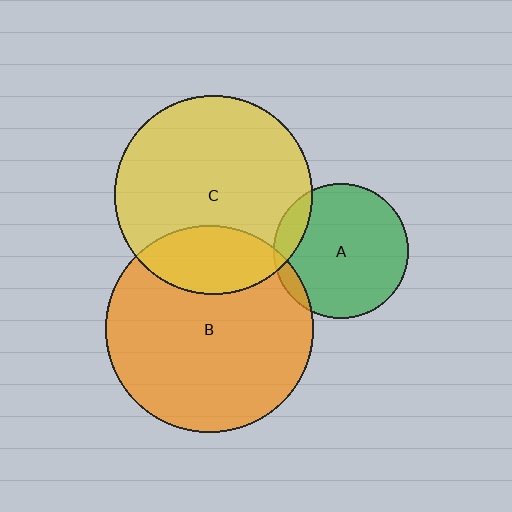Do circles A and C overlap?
Yes.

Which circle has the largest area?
Circle B (orange).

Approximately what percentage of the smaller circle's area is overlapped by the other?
Approximately 10%.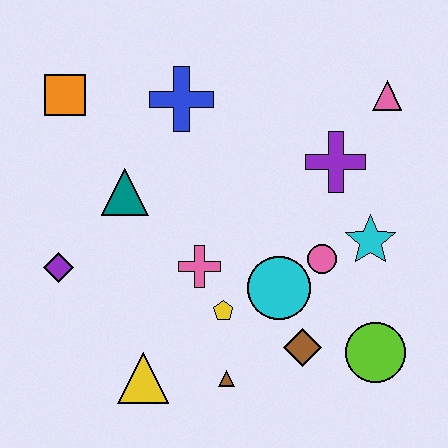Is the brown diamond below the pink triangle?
Yes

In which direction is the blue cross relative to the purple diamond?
The blue cross is above the purple diamond.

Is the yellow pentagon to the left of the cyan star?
Yes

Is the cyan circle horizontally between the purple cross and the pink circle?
No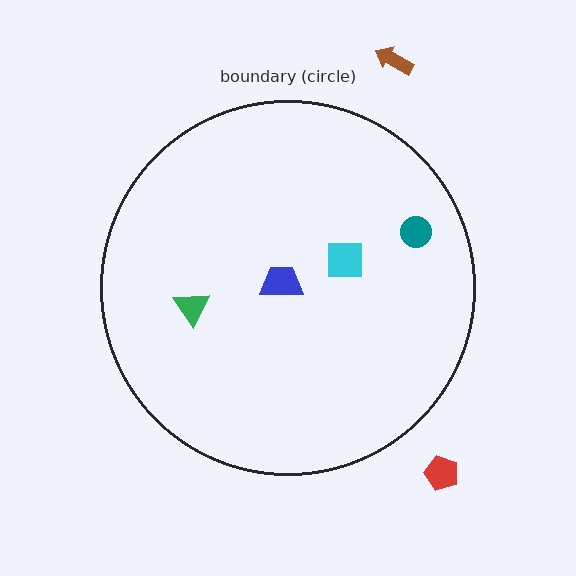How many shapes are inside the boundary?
4 inside, 2 outside.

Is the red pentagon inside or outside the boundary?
Outside.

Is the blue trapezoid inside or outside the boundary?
Inside.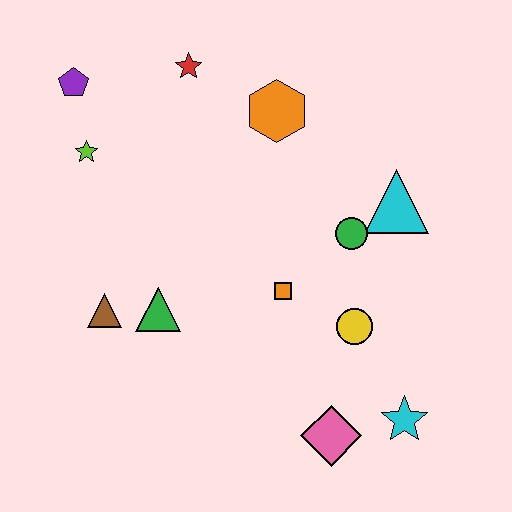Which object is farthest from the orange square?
The purple pentagon is farthest from the orange square.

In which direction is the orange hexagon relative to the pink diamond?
The orange hexagon is above the pink diamond.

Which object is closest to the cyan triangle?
The green circle is closest to the cyan triangle.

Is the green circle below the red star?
Yes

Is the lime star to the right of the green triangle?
No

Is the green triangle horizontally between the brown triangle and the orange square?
Yes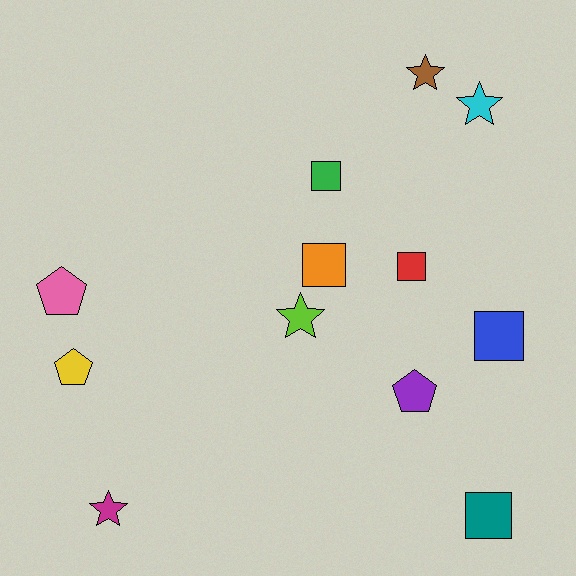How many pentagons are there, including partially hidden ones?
There are 3 pentagons.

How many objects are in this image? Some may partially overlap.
There are 12 objects.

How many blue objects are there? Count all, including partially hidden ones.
There is 1 blue object.